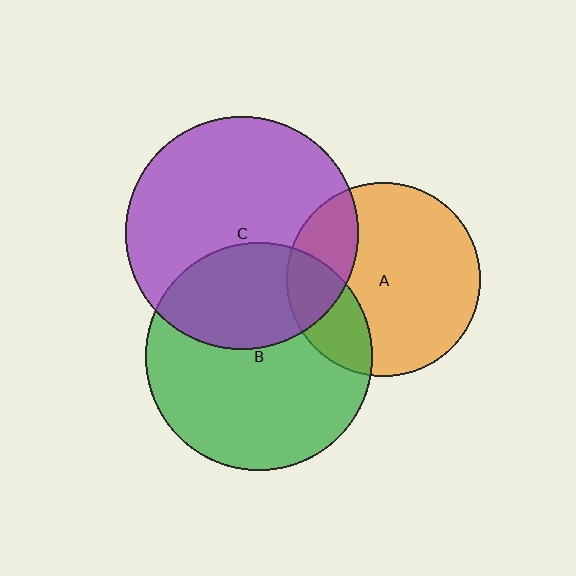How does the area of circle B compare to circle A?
Approximately 1.4 times.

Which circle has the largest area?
Circle C (purple).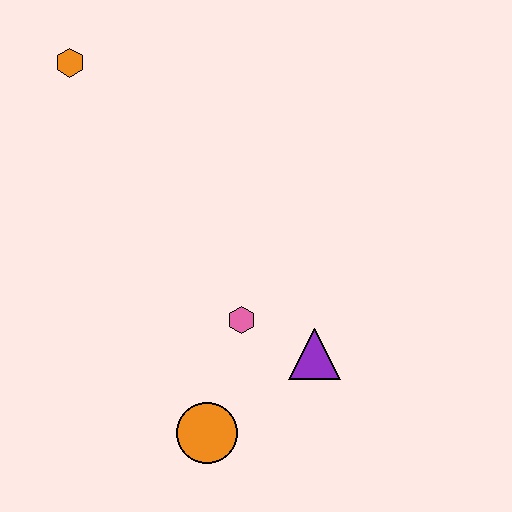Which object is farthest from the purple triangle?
The orange hexagon is farthest from the purple triangle.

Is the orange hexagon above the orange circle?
Yes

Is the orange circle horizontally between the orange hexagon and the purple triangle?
Yes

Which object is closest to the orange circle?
The pink hexagon is closest to the orange circle.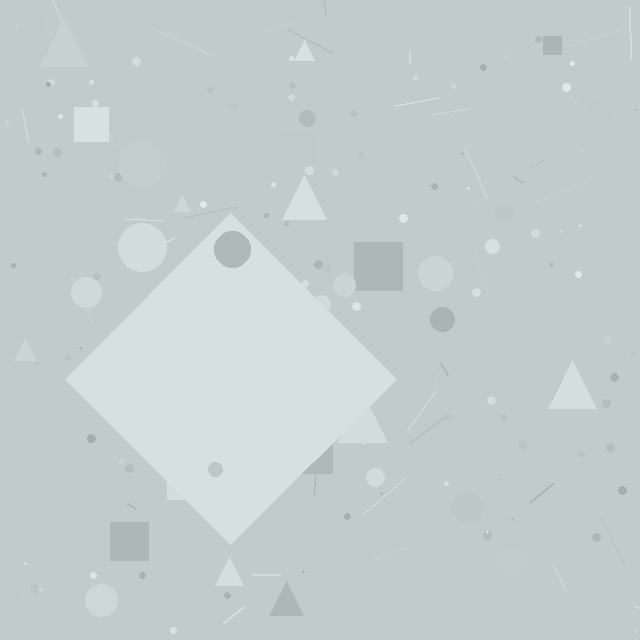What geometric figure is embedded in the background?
A diamond is embedded in the background.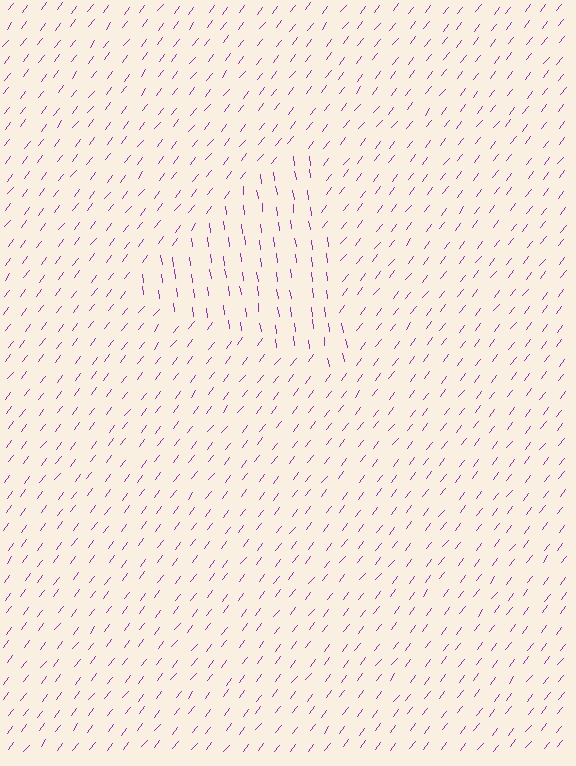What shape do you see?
I see a triangle.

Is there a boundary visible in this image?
Yes, there is a texture boundary formed by a change in line orientation.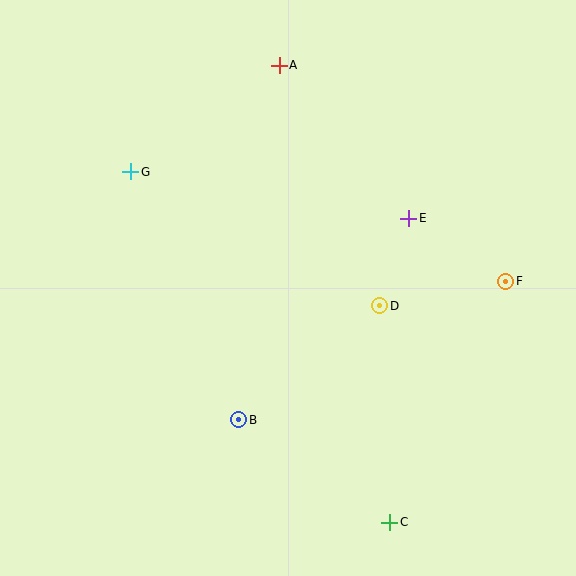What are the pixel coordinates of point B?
Point B is at (239, 420).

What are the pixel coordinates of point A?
Point A is at (279, 65).